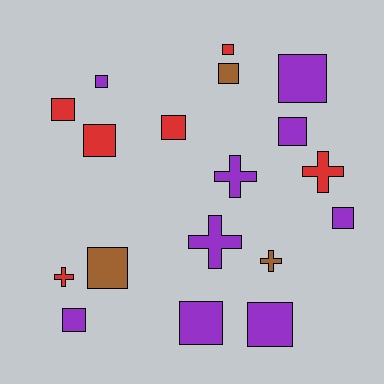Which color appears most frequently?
Purple, with 9 objects.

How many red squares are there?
There are 4 red squares.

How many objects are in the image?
There are 18 objects.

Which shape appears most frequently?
Square, with 13 objects.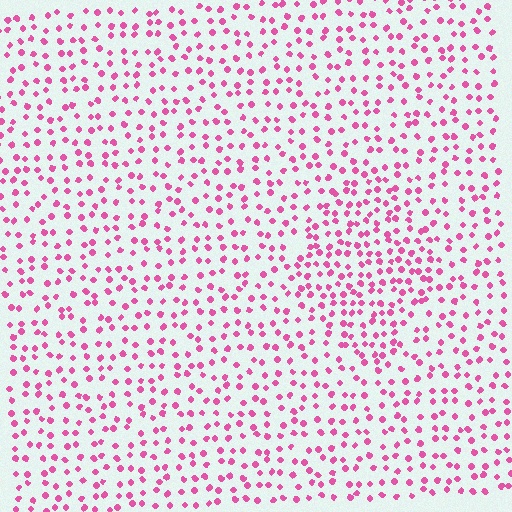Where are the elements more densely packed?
The elements are more densely packed inside the diamond boundary.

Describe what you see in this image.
The image contains small pink elements arranged at two different densities. A diamond-shaped region is visible where the elements are more densely packed than the surrounding area.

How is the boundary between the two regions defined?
The boundary is defined by a change in element density (approximately 1.6x ratio). All elements are the same color, size, and shape.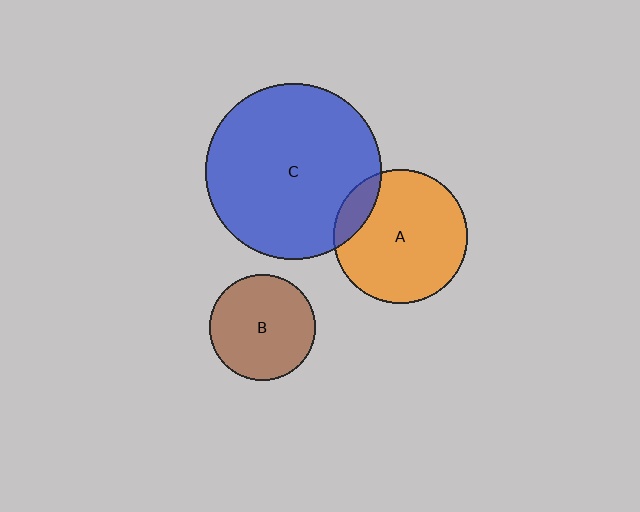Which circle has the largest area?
Circle C (blue).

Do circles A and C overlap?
Yes.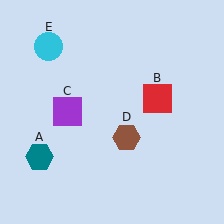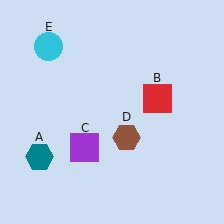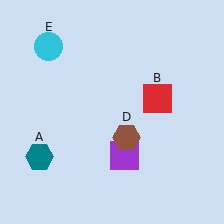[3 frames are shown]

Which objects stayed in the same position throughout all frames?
Teal hexagon (object A) and red square (object B) and brown hexagon (object D) and cyan circle (object E) remained stationary.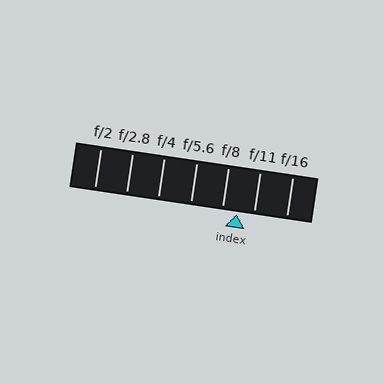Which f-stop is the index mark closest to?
The index mark is closest to f/8.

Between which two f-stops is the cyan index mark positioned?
The index mark is between f/8 and f/11.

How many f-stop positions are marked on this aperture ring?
There are 7 f-stop positions marked.